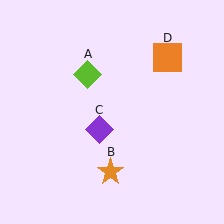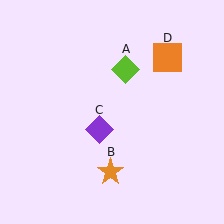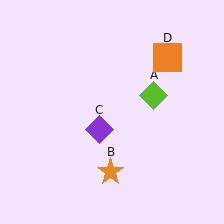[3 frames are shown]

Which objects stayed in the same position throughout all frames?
Orange star (object B) and purple diamond (object C) and orange square (object D) remained stationary.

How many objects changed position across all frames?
1 object changed position: lime diamond (object A).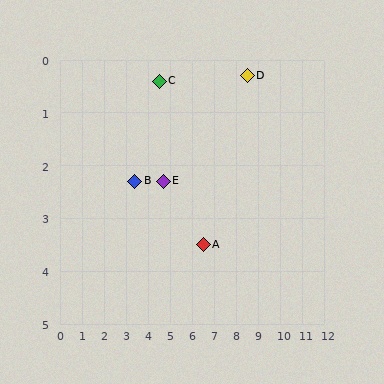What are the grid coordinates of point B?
Point B is at approximately (3.4, 2.3).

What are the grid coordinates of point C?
Point C is at approximately (4.5, 0.4).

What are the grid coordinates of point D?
Point D is at approximately (8.5, 0.3).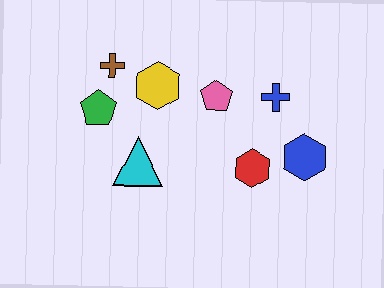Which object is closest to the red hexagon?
The blue hexagon is closest to the red hexagon.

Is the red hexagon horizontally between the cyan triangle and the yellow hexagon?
No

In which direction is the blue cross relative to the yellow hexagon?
The blue cross is to the right of the yellow hexagon.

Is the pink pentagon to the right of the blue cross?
No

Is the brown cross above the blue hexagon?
Yes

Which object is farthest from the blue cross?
The green pentagon is farthest from the blue cross.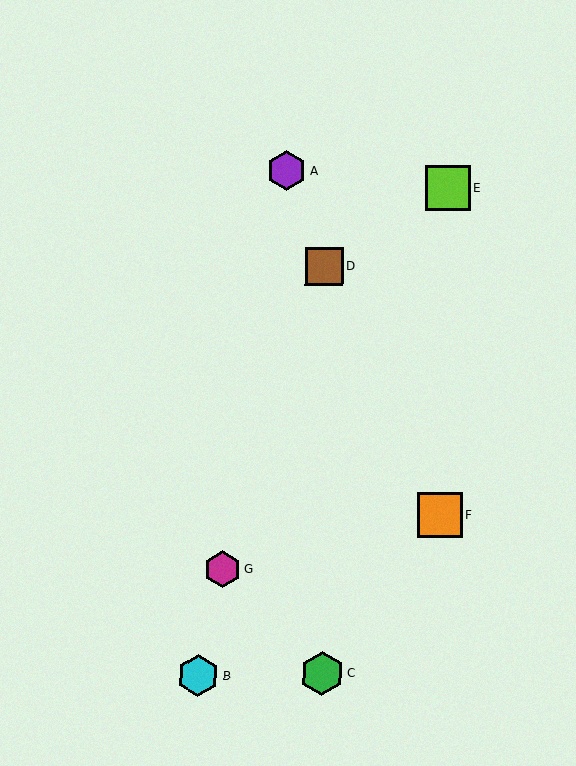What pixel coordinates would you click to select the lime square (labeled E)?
Click at (448, 188) to select the lime square E.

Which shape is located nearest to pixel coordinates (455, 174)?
The lime square (labeled E) at (448, 188) is nearest to that location.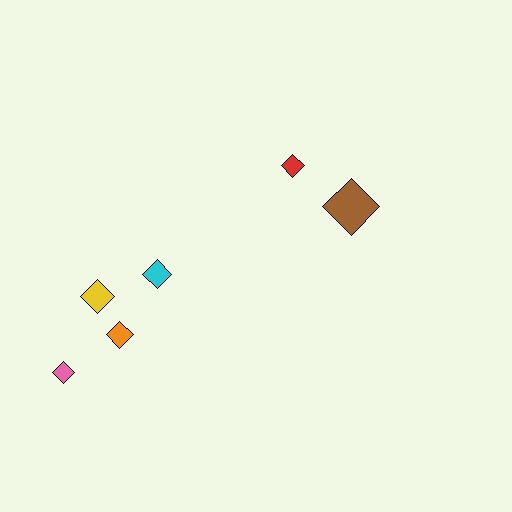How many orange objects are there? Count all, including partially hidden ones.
There is 1 orange object.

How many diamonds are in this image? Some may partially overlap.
There are 6 diamonds.